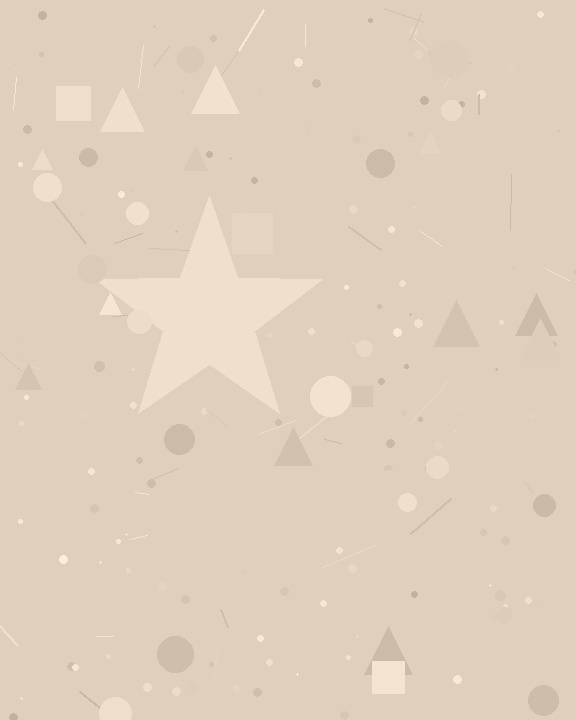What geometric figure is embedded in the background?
A star is embedded in the background.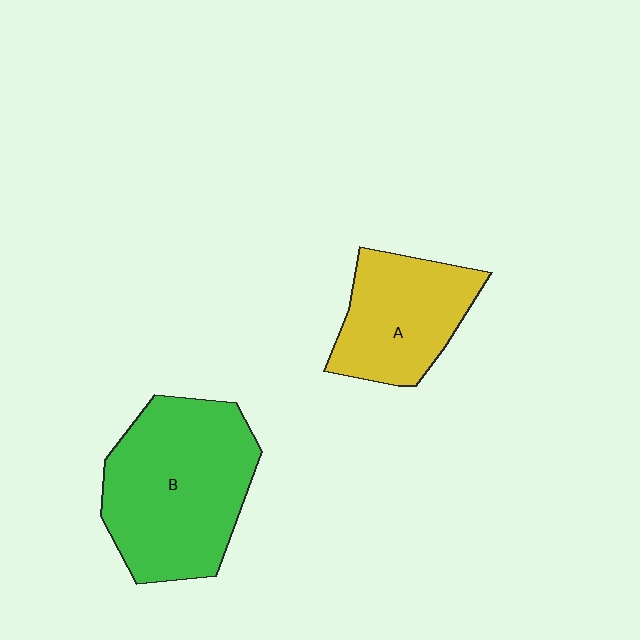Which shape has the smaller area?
Shape A (yellow).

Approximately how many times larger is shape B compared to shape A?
Approximately 1.6 times.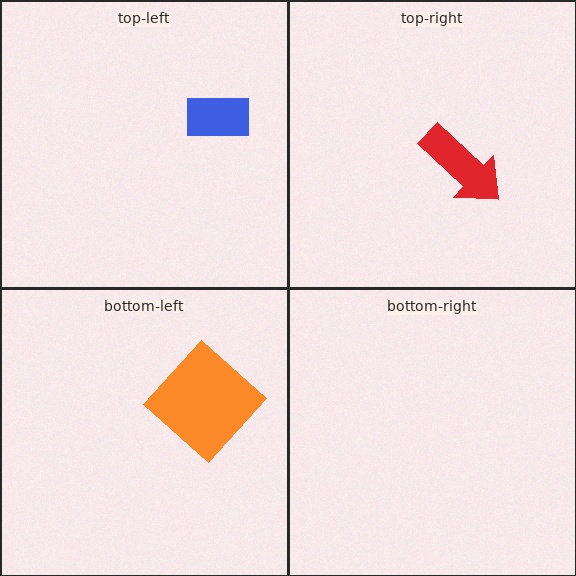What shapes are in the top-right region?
The red arrow.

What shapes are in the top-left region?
The blue rectangle.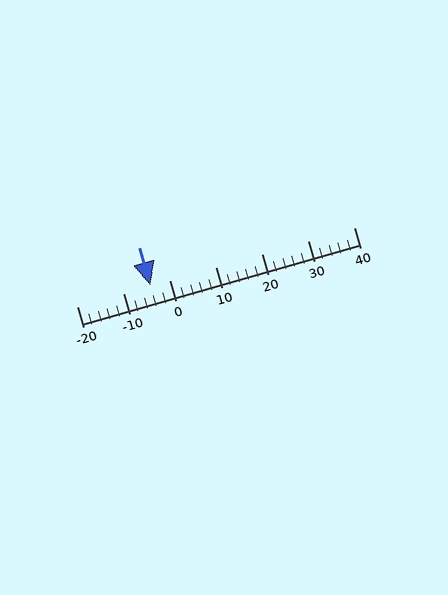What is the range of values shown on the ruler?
The ruler shows values from -20 to 40.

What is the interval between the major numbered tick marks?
The major tick marks are spaced 10 units apart.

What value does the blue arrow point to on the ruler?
The blue arrow points to approximately -4.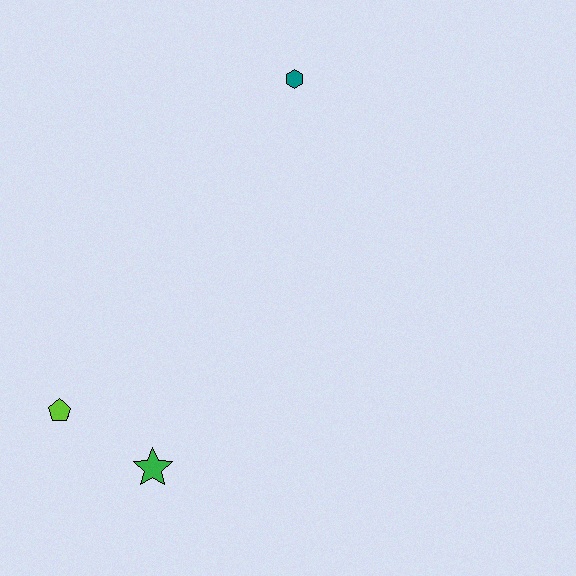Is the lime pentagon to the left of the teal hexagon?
Yes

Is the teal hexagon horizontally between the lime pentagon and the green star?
No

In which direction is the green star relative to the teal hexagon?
The green star is below the teal hexagon.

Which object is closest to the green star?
The lime pentagon is closest to the green star.